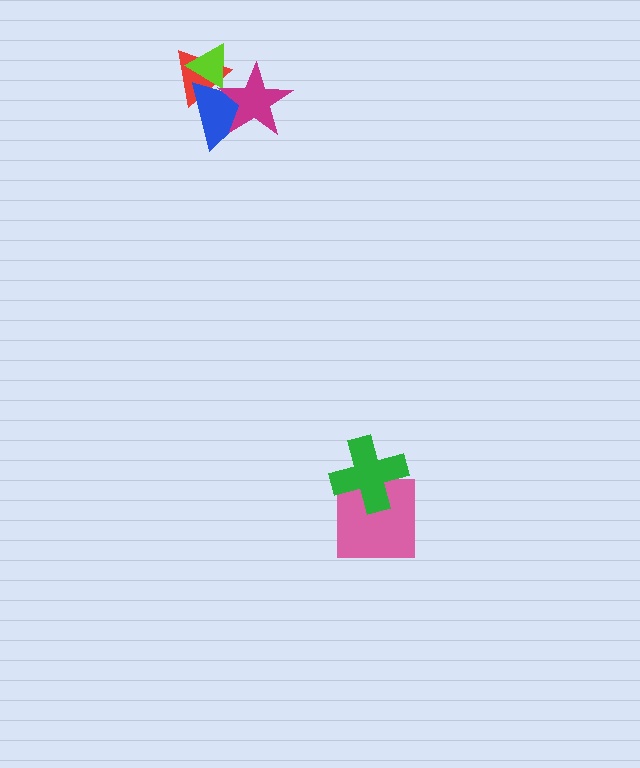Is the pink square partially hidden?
Yes, it is partially covered by another shape.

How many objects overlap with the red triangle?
3 objects overlap with the red triangle.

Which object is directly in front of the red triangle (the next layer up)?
The blue triangle is directly in front of the red triangle.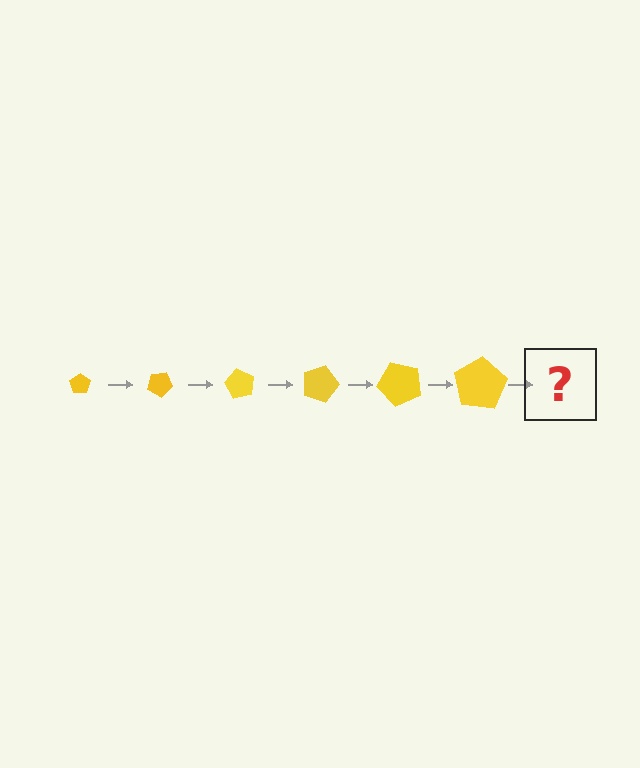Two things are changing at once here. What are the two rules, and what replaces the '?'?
The two rules are that the pentagon grows larger each step and it rotates 30 degrees each step. The '?' should be a pentagon, larger than the previous one and rotated 180 degrees from the start.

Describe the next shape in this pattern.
It should be a pentagon, larger than the previous one and rotated 180 degrees from the start.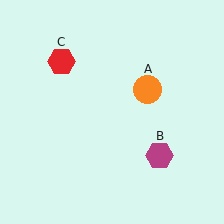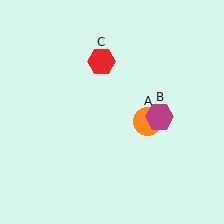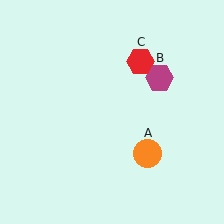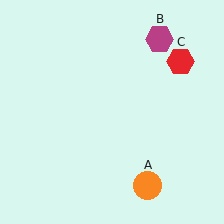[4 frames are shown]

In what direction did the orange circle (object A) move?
The orange circle (object A) moved down.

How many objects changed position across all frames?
3 objects changed position: orange circle (object A), magenta hexagon (object B), red hexagon (object C).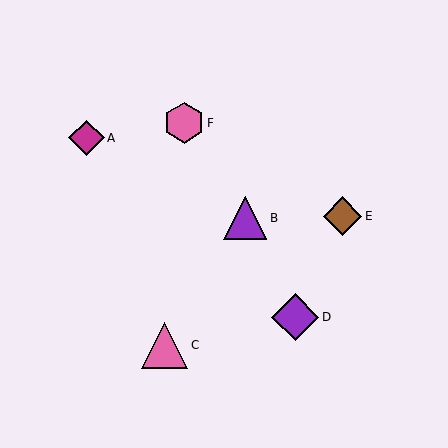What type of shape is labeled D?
Shape D is a purple diamond.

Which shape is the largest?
The purple diamond (labeled D) is the largest.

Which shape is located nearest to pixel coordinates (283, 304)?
The purple diamond (labeled D) at (295, 317) is nearest to that location.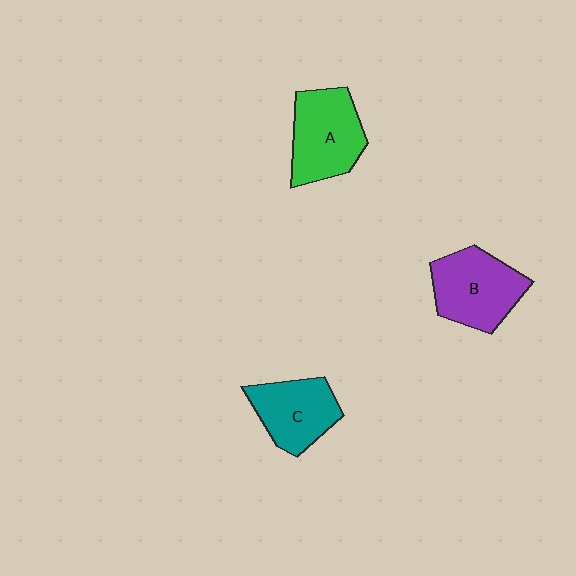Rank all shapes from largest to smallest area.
From largest to smallest: B (purple), A (green), C (teal).